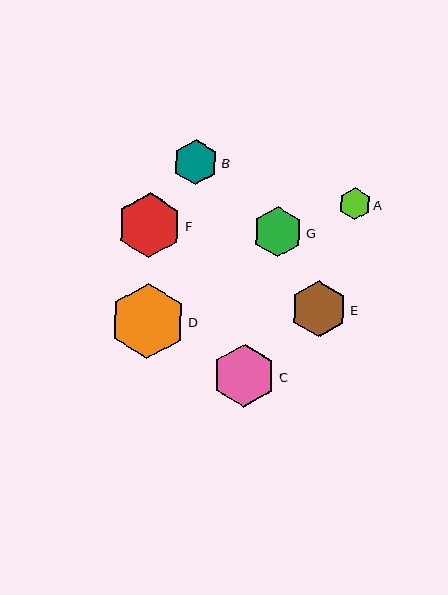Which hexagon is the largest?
Hexagon D is the largest with a size of approximately 75 pixels.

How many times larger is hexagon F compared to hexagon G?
Hexagon F is approximately 1.3 times the size of hexagon G.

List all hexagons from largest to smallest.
From largest to smallest: D, F, C, E, G, B, A.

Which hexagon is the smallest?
Hexagon A is the smallest with a size of approximately 32 pixels.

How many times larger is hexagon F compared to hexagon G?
Hexagon F is approximately 1.3 times the size of hexagon G.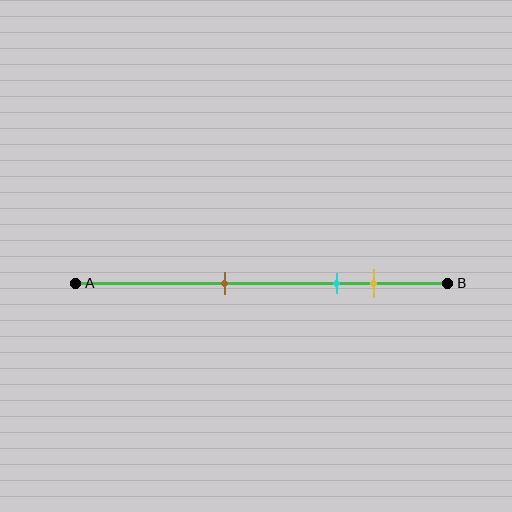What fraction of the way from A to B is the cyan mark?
The cyan mark is approximately 70% (0.7) of the way from A to B.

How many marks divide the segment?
There are 3 marks dividing the segment.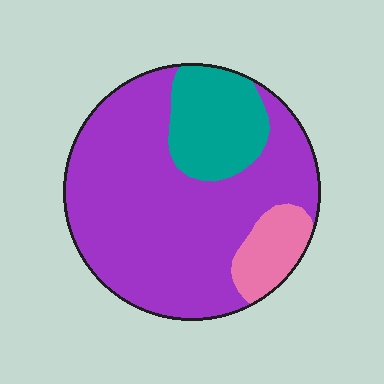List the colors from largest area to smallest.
From largest to smallest: purple, teal, pink.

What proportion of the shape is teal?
Teal takes up between a sixth and a third of the shape.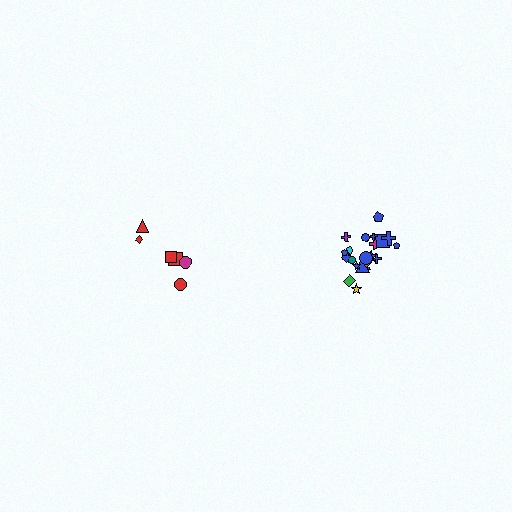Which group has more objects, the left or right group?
The right group.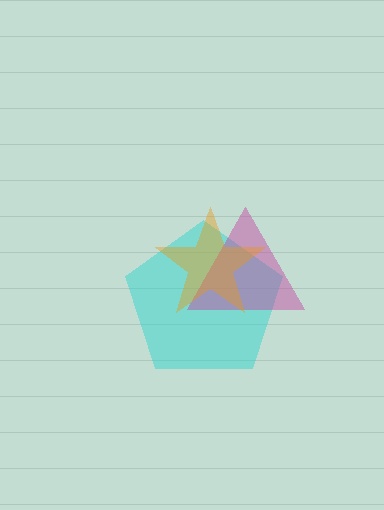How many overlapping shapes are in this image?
There are 3 overlapping shapes in the image.